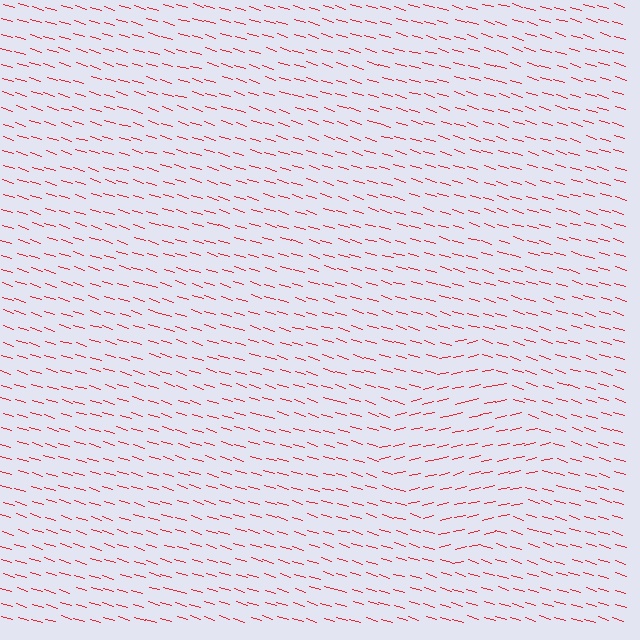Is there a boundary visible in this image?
Yes, there is a texture boundary formed by a change in line orientation.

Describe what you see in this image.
The image is filled with small red line segments. A diamond region in the image has lines oriented differently from the surrounding lines, creating a visible texture boundary.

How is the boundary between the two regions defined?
The boundary is defined purely by a change in line orientation (approximately 31 degrees difference). All lines are the same color and thickness.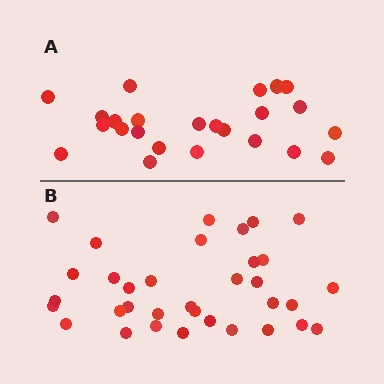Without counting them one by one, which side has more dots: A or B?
Region B (the bottom region) has more dots.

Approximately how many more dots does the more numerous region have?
Region B has roughly 10 or so more dots than region A.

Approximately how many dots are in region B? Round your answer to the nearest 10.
About 30 dots. (The exact count is 34, which rounds to 30.)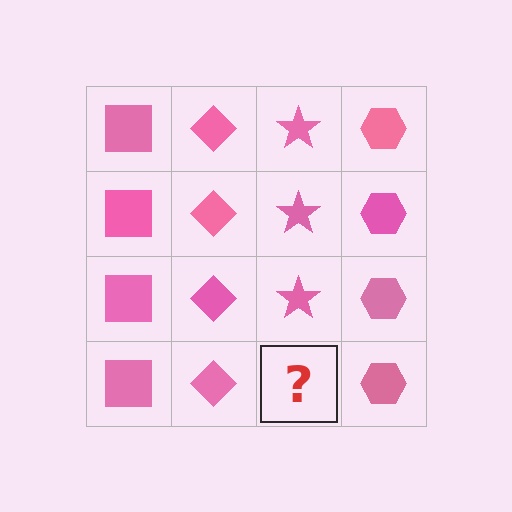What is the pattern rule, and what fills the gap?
The rule is that each column has a consistent shape. The gap should be filled with a pink star.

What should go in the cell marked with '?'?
The missing cell should contain a pink star.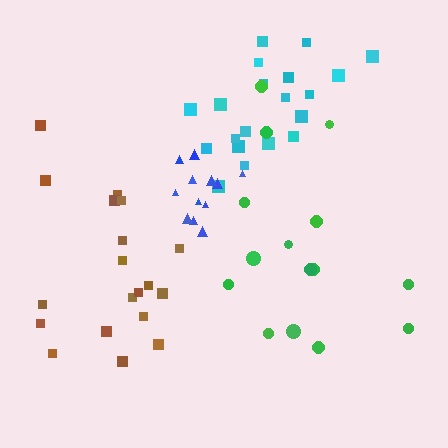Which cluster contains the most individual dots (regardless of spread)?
Cyan (21).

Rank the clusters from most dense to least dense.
blue, cyan, brown, green.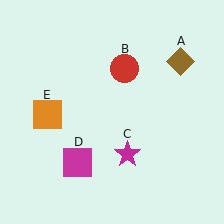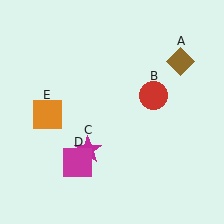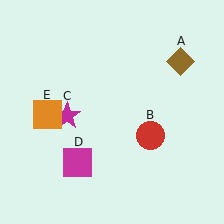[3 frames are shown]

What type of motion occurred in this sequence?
The red circle (object B), magenta star (object C) rotated clockwise around the center of the scene.